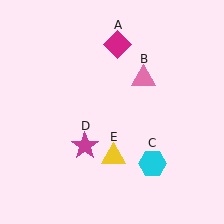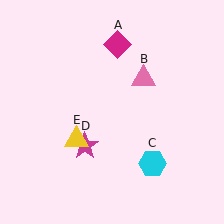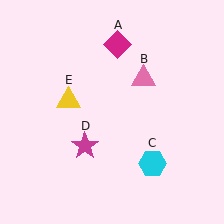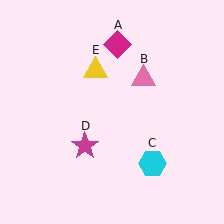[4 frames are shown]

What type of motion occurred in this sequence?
The yellow triangle (object E) rotated clockwise around the center of the scene.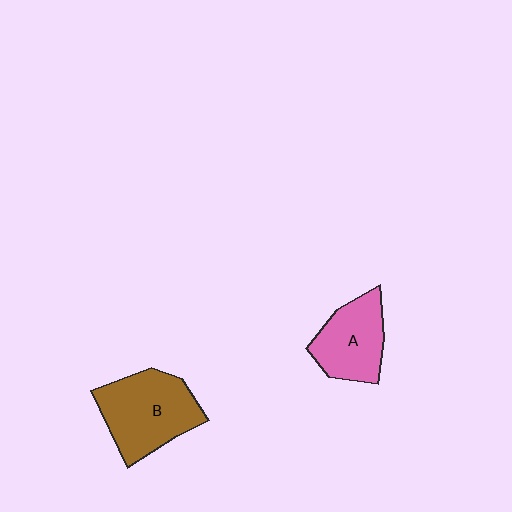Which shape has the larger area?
Shape B (brown).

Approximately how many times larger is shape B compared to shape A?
Approximately 1.3 times.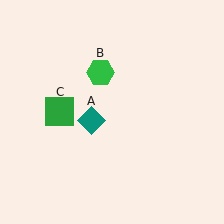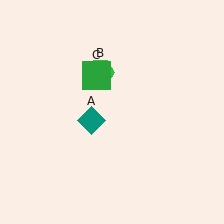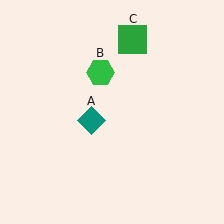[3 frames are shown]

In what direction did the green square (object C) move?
The green square (object C) moved up and to the right.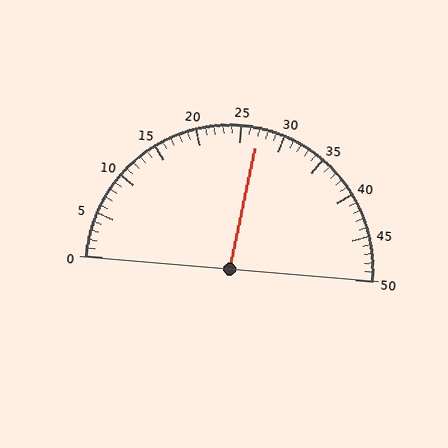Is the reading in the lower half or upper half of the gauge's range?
The reading is in the upper half of the range (0 to 50).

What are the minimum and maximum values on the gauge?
The gauge ranges from 0 to 50.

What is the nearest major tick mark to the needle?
The nearest major tick mark is 25.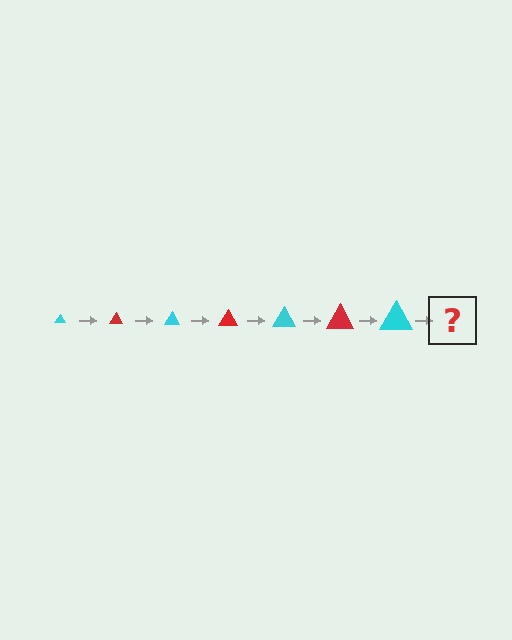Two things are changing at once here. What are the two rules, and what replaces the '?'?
The two rules are that the triangle grows larger each step and the color cycles through cyan and red. The '?' should be a red triangle, larger than the previous one.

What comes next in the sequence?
The next element should be a red triangle, larger than the previous one.